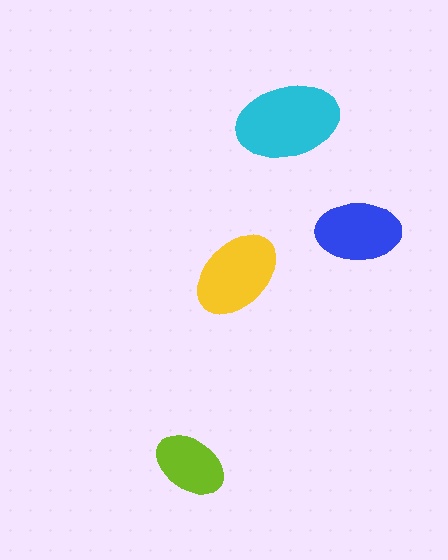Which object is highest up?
The cyan ellipse is topmost.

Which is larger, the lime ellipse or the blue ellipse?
The blue one.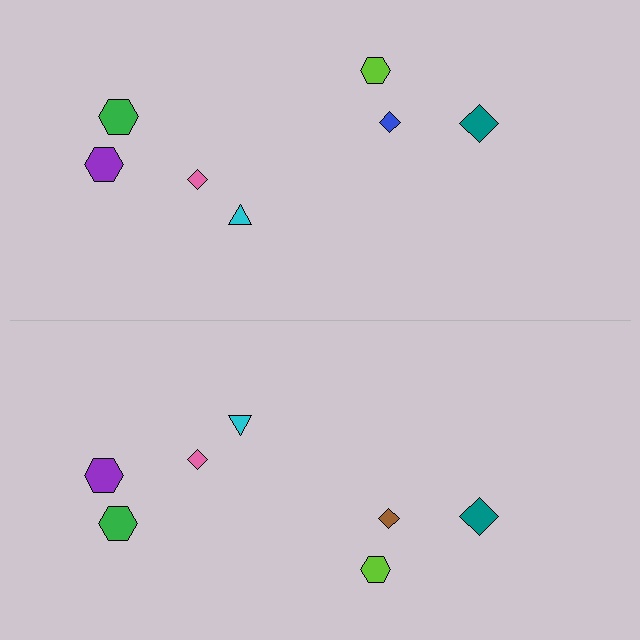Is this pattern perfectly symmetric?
No, the pattern is not perfectly symmetric. The brown diamond on the bottom side breaks the symmetry — its mirror counterpart is blue.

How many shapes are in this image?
There are 14 shapes in this image.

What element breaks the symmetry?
The brown diamond on the bottom side breaks the symmetry — its mirror counterpart is blue.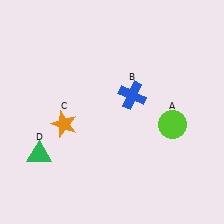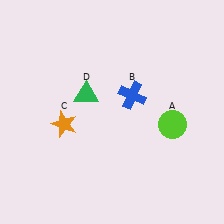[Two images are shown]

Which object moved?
The green triangle (D) moved up.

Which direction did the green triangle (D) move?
The green triangle (D) moved up.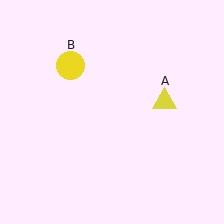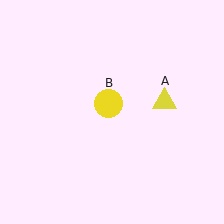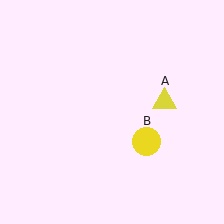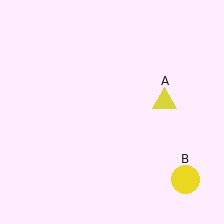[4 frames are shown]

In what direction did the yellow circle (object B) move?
The yellow circle (object B) moved down and to the right.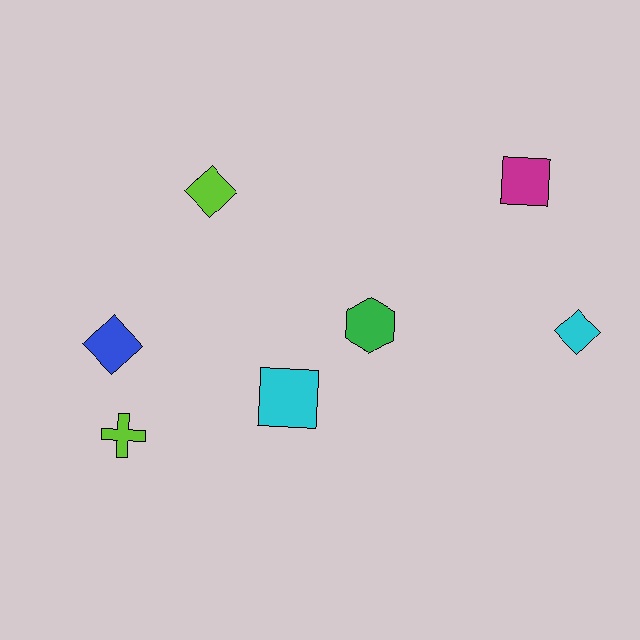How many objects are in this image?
There are 7 objects.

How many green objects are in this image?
There is 1 green object.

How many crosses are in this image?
There is 1 cross.